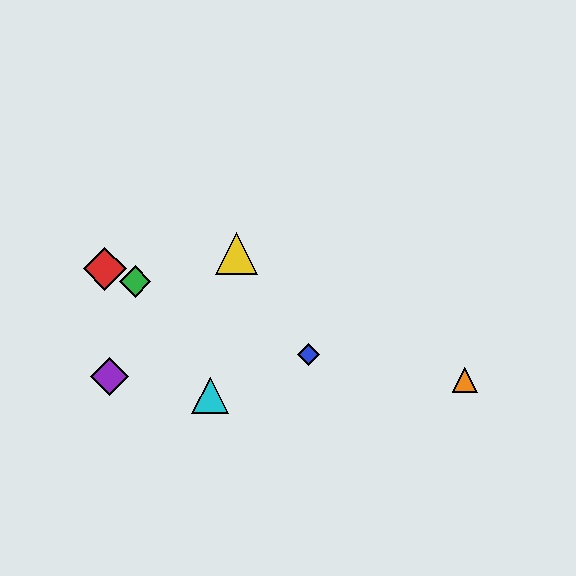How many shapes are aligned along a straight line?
3 shapes (the red diamond, the blue diamond, the green diamond) are aligned along a straight line.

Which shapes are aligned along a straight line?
The red diamond, the blue diamond, the green diamond are aligned along a straight line.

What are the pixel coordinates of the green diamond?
The green diamond is at (135, 282).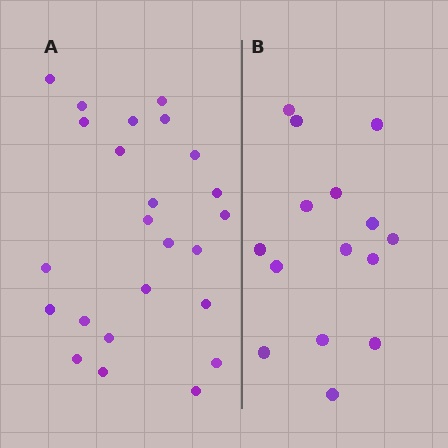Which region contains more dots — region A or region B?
Region A (the left region) has more dots.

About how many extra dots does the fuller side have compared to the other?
Region A has roughly 8 or so more dots than region B.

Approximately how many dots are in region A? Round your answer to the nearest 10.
About 20 dots. (The exact count is 24, which rounds to 20.)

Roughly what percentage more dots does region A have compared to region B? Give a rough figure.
About 60% more.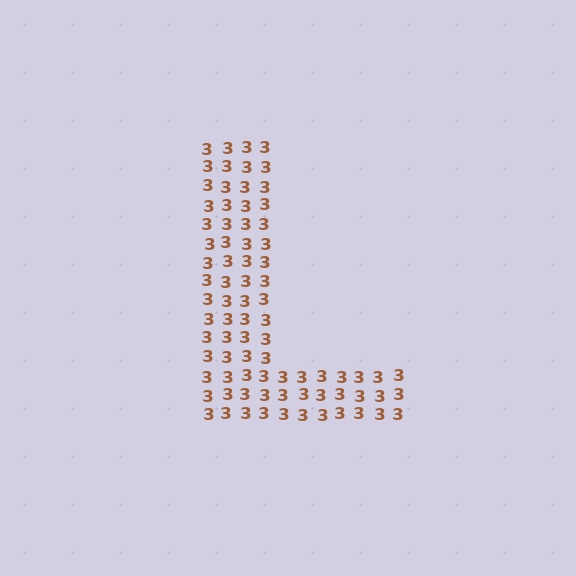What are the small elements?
The small elements are digit 3's.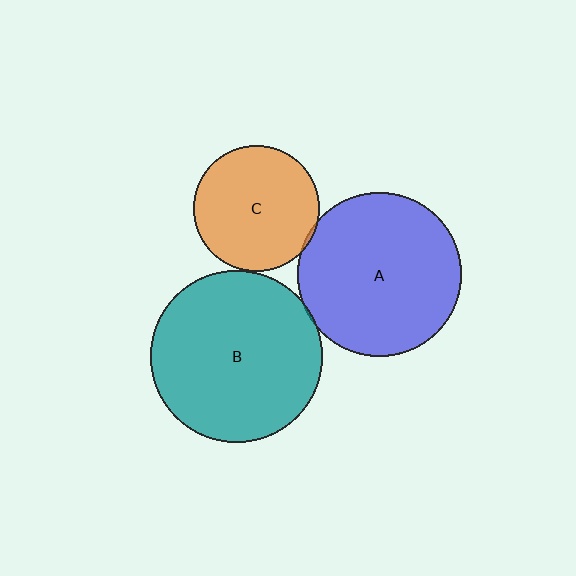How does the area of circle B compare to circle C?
Approximately 1.9 times.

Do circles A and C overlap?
Yes.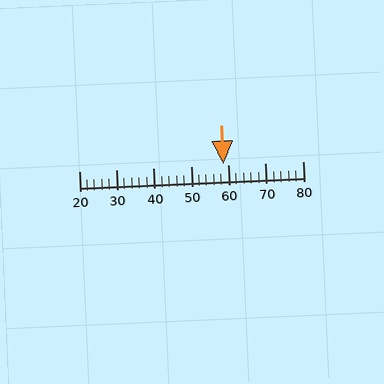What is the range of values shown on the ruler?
The ruler shows values from 20 to 80.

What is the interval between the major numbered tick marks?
The major tick marks are spaced 10 units apart.